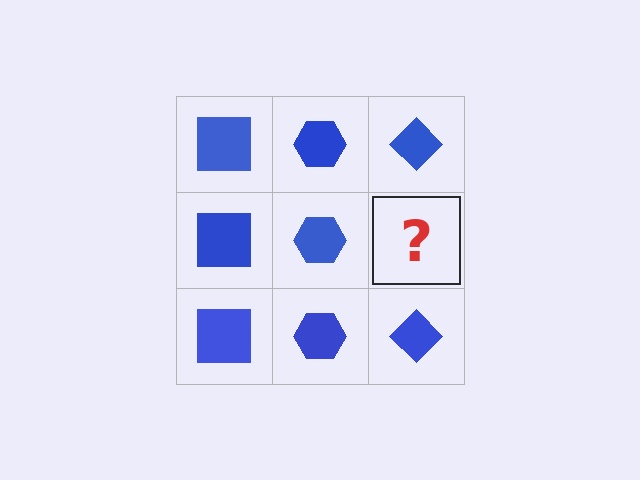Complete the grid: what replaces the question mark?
The question mark should be replaced with a blue diamond.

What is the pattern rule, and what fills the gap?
The rule is that each column has a consistent shape. The gap should be filled with a blue diamond.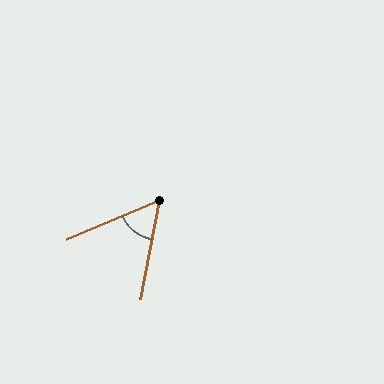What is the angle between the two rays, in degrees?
Approximately 56 degrees.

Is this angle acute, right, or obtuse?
It is acute.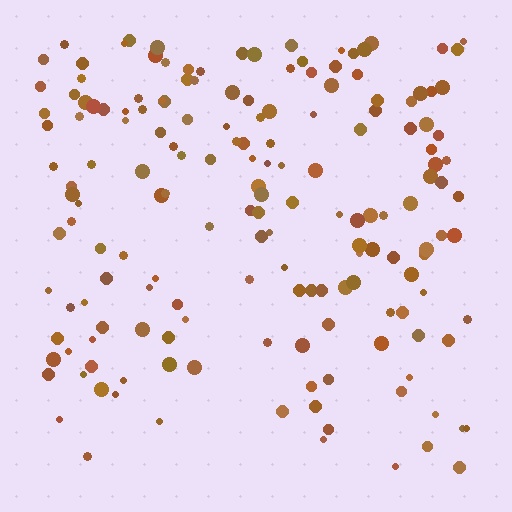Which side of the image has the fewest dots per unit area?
The bottom.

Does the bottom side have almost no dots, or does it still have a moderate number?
Still a moderate number, just noticeably fewer than the top.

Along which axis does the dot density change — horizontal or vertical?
Vertical.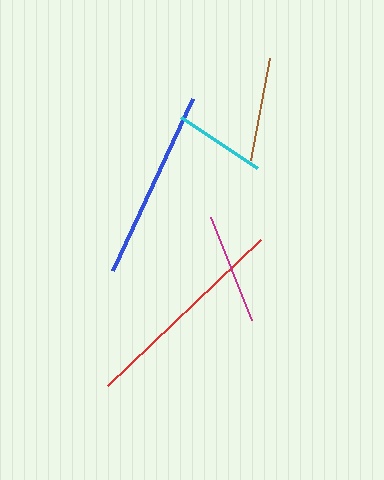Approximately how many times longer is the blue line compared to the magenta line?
The blue line is approximately 1.7 times the length of the magenta line.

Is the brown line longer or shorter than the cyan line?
The brown line is longer than the cyan line.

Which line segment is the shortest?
The cyan line is the shortest at approximately 91 pixels.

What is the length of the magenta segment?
The magenta segment is approximately 111 pixels long.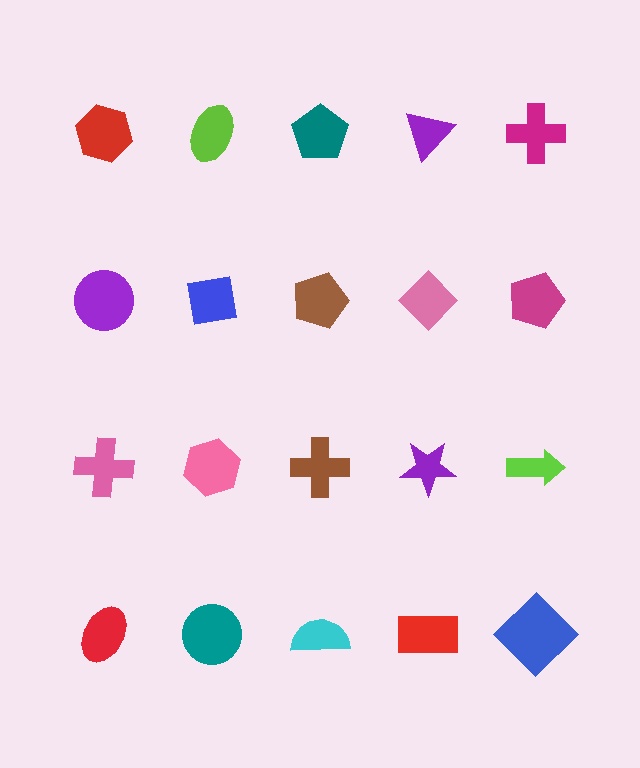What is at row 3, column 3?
A brown cross.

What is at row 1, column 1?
A red hexagon.